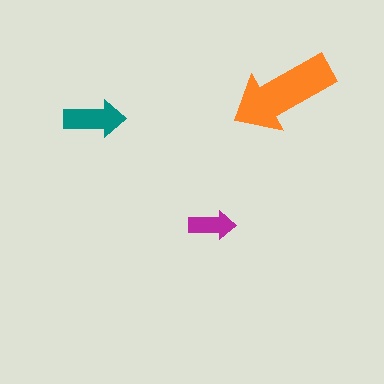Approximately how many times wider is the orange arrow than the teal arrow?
About 1.5 times wider.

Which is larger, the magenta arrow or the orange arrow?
The orange one.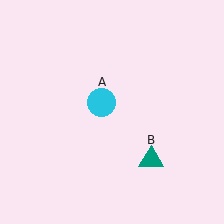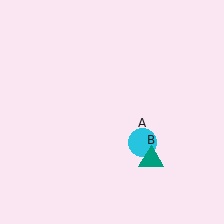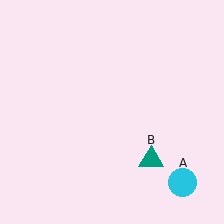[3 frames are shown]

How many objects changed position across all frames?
1 object changed position: cyan circle (object A).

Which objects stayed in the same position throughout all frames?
Teal triangle (object B) remained stationary.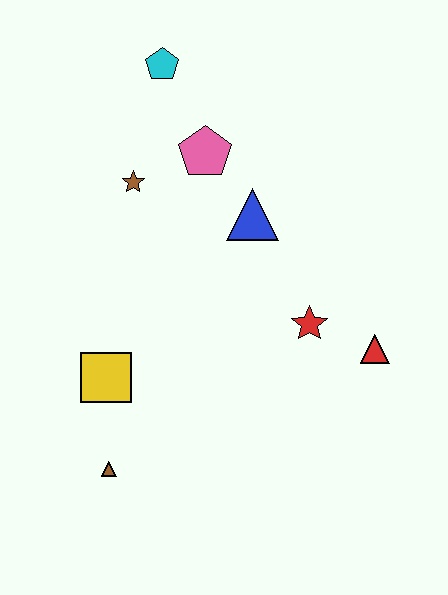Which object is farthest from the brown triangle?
The cyan pentagon is farthest from the brown triangle.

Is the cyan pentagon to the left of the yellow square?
No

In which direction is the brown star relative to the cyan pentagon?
The brown star is below the cyan pentagon.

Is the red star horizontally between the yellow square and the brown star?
No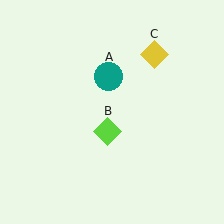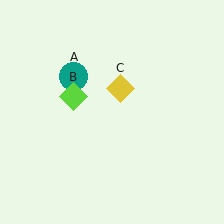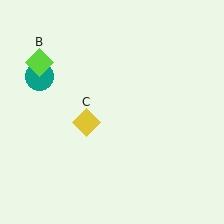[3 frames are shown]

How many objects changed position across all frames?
3 objects changed position: teal circle (object A), lime diamond (object B), yellow diamond (object C).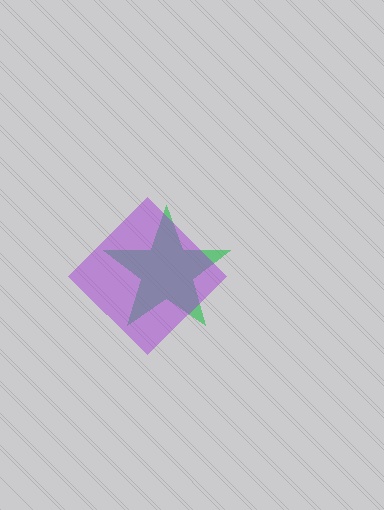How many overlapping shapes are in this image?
There are 2 overlapping shapes in the image.